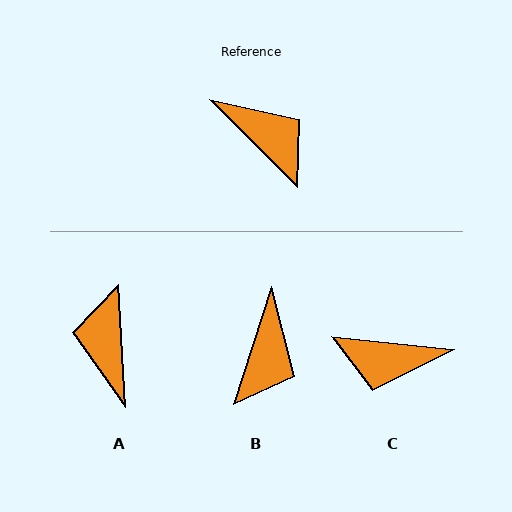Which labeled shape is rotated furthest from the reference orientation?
C, about 142 degrees away.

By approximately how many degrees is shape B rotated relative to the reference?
Approximately 63 degrees clockwise.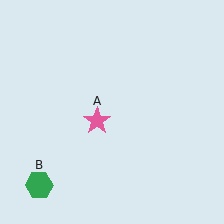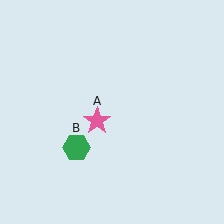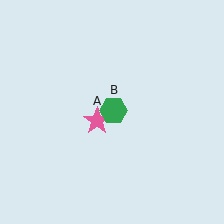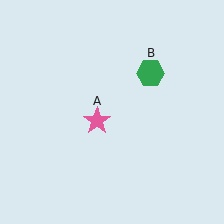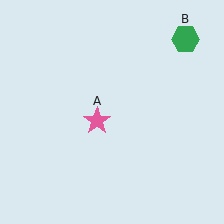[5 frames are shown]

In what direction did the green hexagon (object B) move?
The green hexagon (object B) moved up and to the right.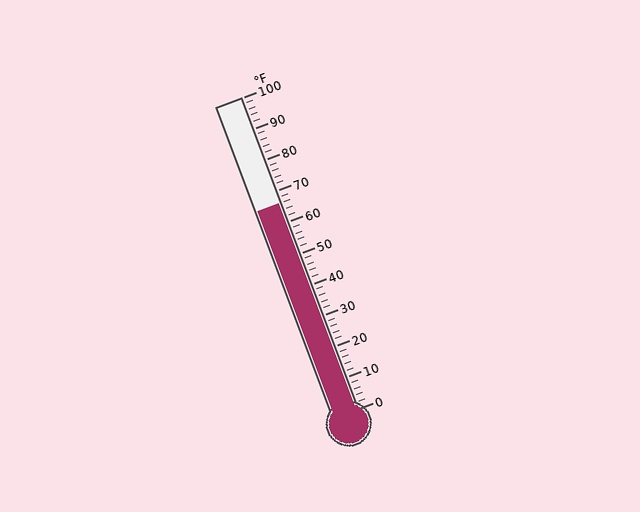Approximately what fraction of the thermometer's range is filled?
The thermometer is filled to approximately 65% of its range.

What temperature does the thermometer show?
The thermometer shows approximately 66°F.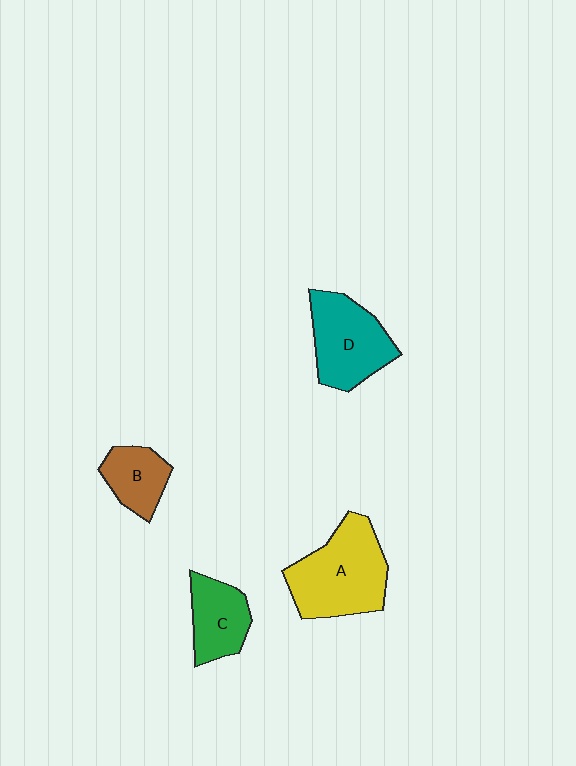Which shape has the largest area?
Shape A (yellow).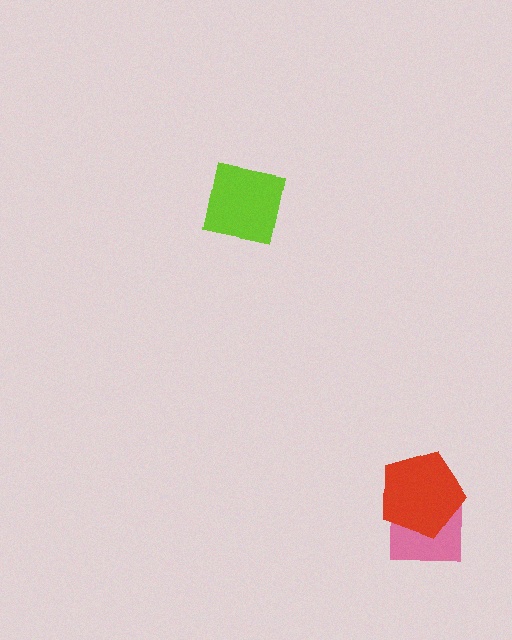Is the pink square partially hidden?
Yes, it is partially covered by another shape.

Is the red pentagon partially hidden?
No, no other shape covers it.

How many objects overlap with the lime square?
0 objects overlap with the lime square.